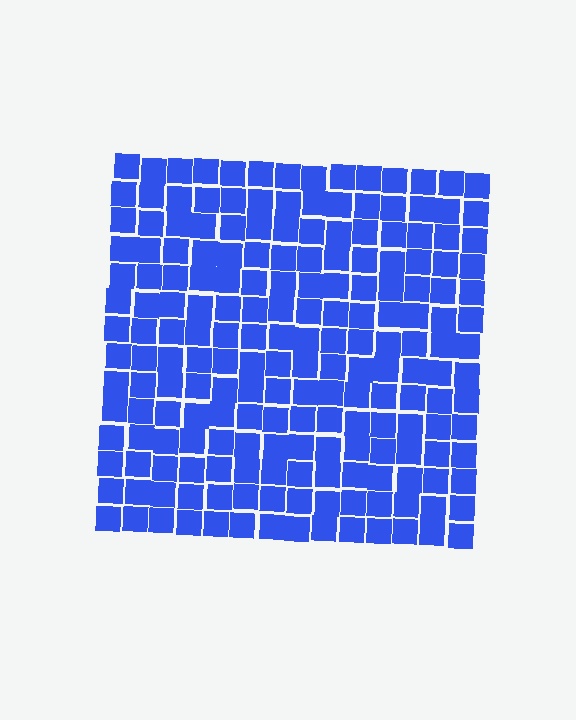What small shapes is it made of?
It is made of small squares.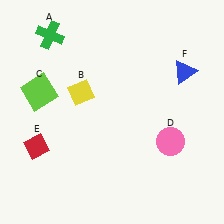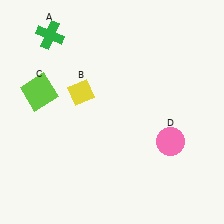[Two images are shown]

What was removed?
The blue triangle (F), the red diamond (E) were removed in Image 2.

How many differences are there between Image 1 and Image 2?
There are 2 differences between the two images.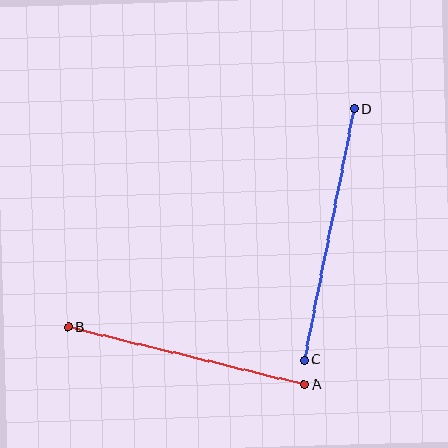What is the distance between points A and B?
The distance is approximately 243 pixels.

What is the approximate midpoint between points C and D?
The midpoint is at approximately (329, 234) pixels.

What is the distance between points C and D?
The distance is approximately 256 pixels.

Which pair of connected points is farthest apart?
Points C and D are farthest apart.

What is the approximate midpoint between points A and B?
The midpoint is at approximately (186, 356) pixels.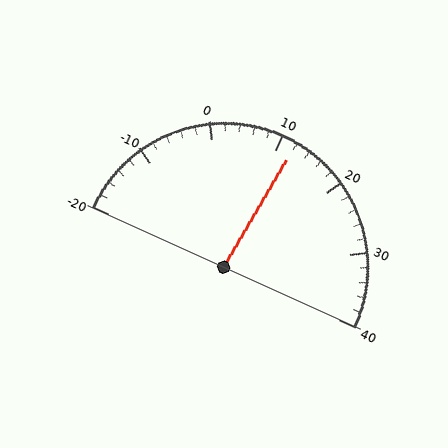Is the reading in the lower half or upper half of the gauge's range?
The reading is in the upper half of the range (-20 to 40).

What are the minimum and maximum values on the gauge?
The gauge ranges from -20 to 40.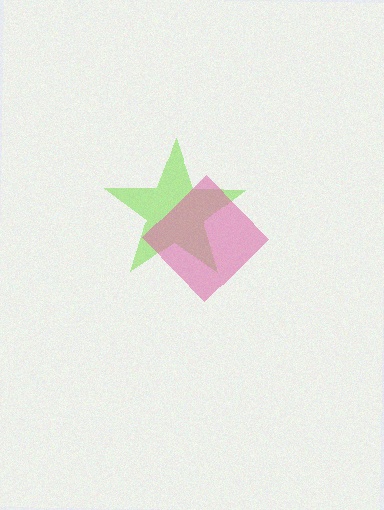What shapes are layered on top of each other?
The layered shapes are: a lime star, a pink diamond.